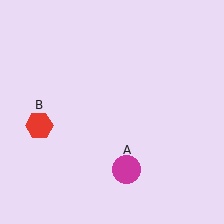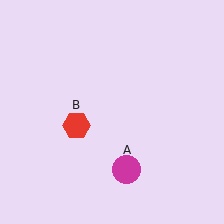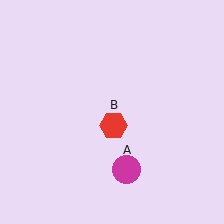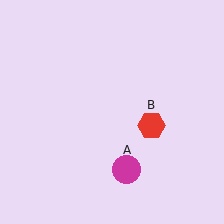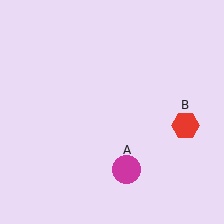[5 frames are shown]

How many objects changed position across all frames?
1 object changed position: red hexagon (object B).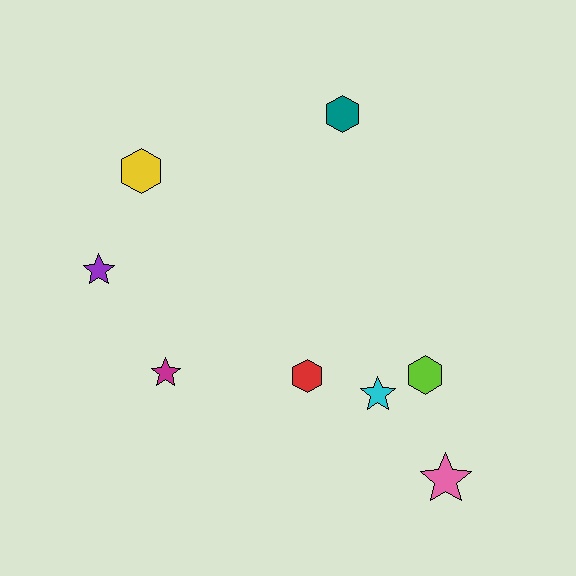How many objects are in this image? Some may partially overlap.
There are 8 objects.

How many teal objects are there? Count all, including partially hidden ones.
There is 1 teal object.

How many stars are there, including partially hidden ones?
There are 4 stars.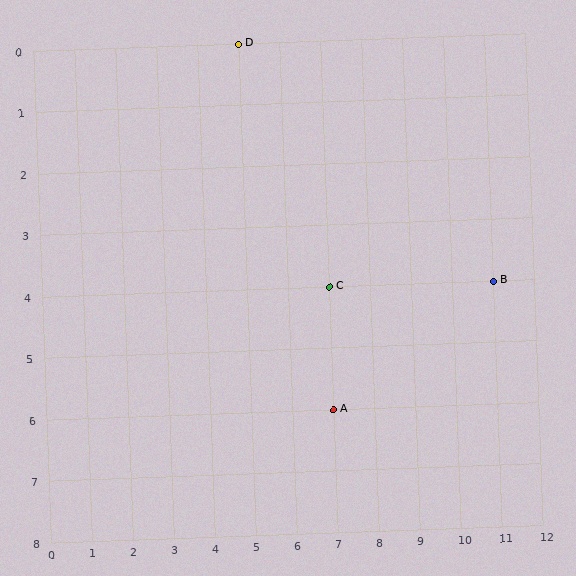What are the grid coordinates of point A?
Point A is at grid coordinates (7, 6).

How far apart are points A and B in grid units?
Points A and B are 4 columns and 2 rows apart (about 4.5 grid units diagonally).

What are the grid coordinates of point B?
Point B is at grid coordinates (11, 4).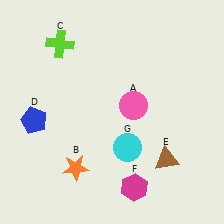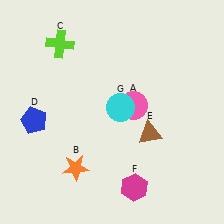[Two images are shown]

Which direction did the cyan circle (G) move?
The cyan circle (G) moved up.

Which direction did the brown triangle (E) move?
The brown triangle (E) moved up.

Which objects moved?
The objects that moved are: the brown triangle (E), the cyan circle (G).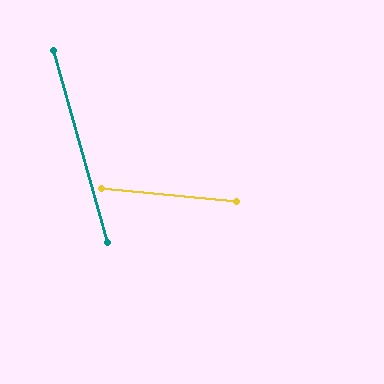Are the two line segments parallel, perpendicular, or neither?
Neither parallel nor perpendicular — they differ by about 69°.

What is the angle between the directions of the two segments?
Approximately 69 degrees.